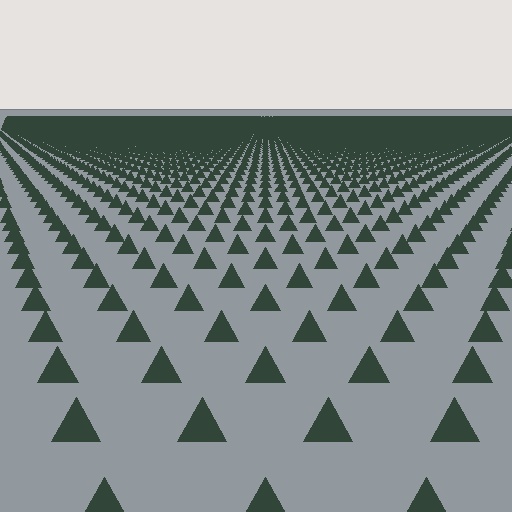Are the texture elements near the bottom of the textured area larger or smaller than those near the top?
Larger. Near the bottom, elements are closer to the viewer and appear at a bigger on-screen size.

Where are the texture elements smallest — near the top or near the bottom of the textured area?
Near the top.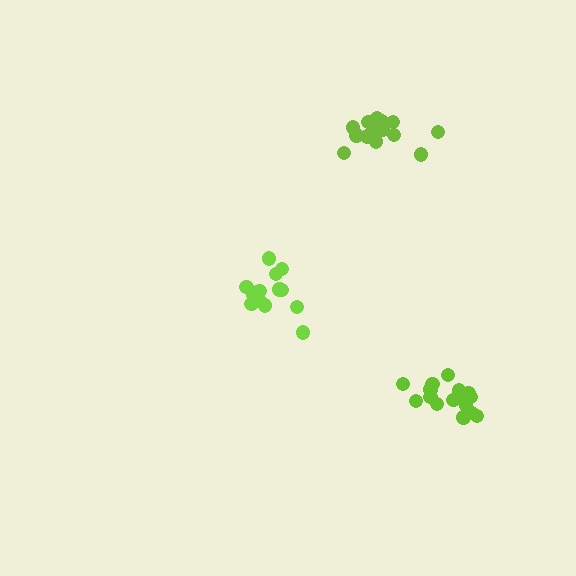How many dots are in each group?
Group 1: 16 dots, Group 2: 13 dots, Group 3: 14 dots (43 total).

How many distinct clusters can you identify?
There are 3 distinct clusters.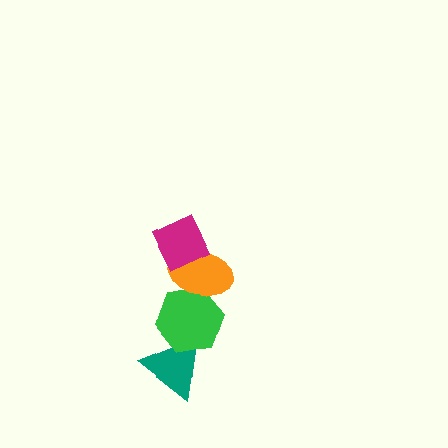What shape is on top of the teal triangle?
The green hexagon is on top of the teal triangle.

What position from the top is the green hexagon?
The green hexagon is 3rd from the top.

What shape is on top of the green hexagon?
The orange ellipse is on top of the green hexagon.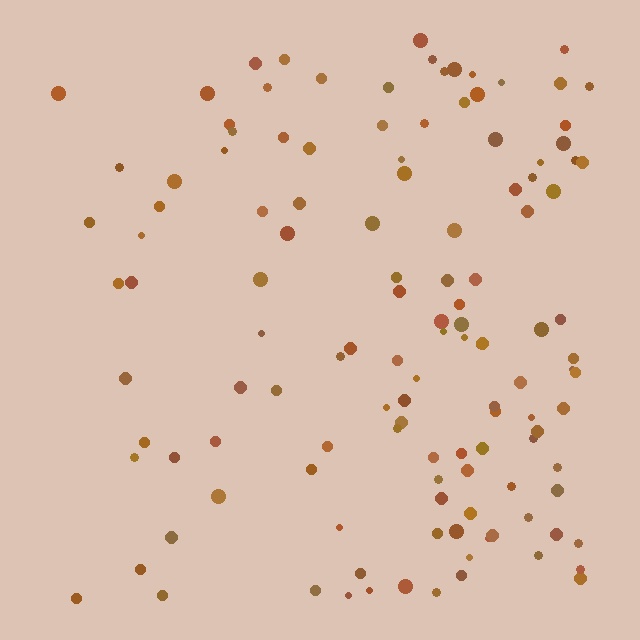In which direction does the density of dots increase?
From left to right, with the right side densest.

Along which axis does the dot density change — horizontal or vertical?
Horizontal.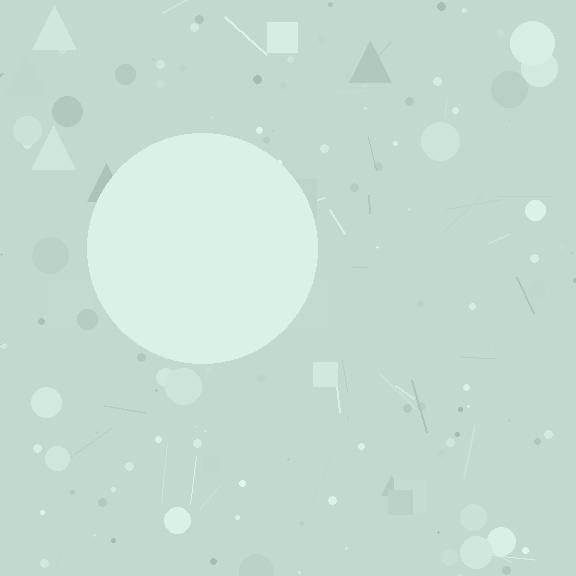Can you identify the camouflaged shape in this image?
The camouflaged shape is a circle.